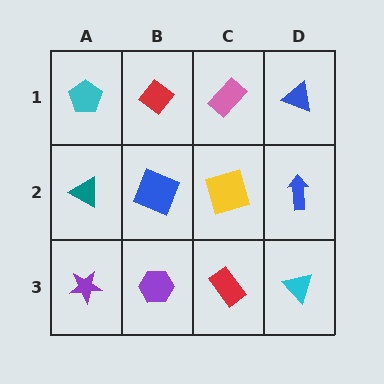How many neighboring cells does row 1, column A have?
2.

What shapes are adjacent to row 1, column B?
A blue square (row 2, column B), a cyan pentagon (row 1, column A), a pink rectangle (row 1, column C).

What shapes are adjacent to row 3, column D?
A blue arrow (row 2, column D), a red rectangle (row 3, column C).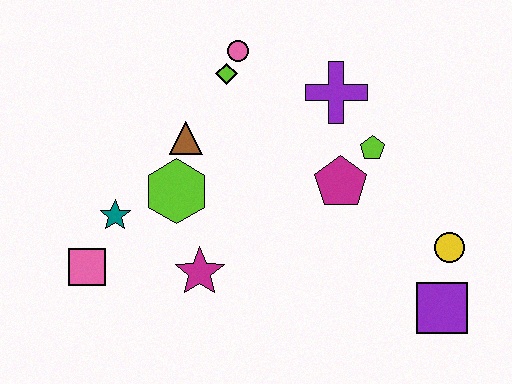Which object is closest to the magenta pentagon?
The lime pentagon is closest to the magenta pentagon.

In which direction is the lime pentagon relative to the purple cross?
The lime pentagon is below the purple cross.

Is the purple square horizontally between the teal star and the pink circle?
No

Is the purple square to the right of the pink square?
Yes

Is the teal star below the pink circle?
Yes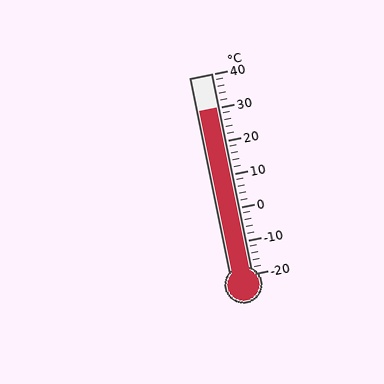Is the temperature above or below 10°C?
The temperature is above 10°C.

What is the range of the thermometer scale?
The thermometer scale ranges from -20°C to 40°C.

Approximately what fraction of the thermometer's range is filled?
The thermometer is filled to approximately 85% of its range.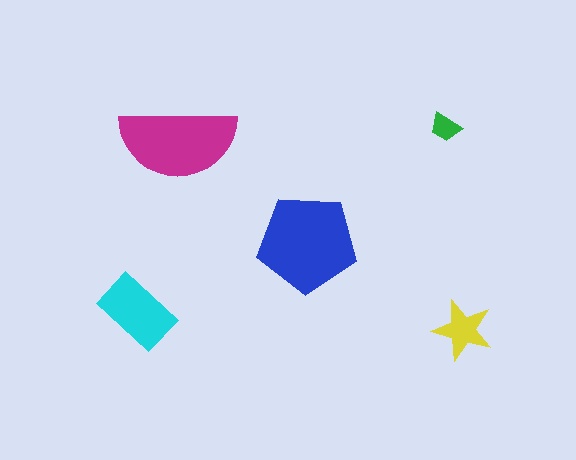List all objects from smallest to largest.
The green trapezoid, the yellow star, the cyan rectangle, the magenta semicircle, the blue pentagon.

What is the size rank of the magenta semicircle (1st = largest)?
2nd.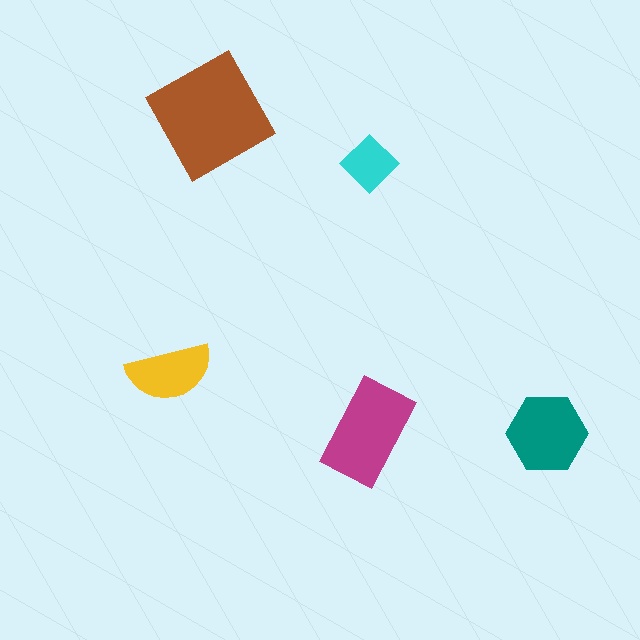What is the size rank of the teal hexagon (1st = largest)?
3rd.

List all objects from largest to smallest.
The brown square, the magenta rectangle, the teal hexagon, the yellow semicircle, the cyan diamond.